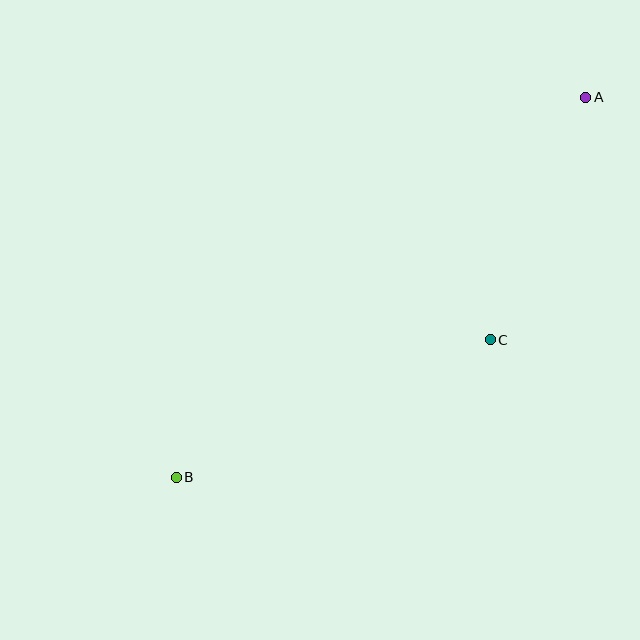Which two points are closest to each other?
Points A and C are closest to each other.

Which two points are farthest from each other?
Points A and B are farthest from each other.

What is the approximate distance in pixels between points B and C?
The distance between B and C is approximately 343 pixels.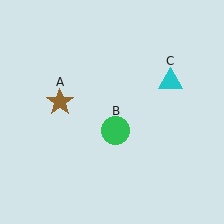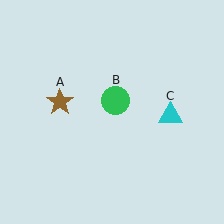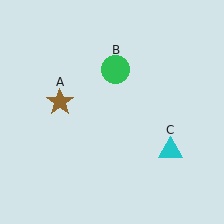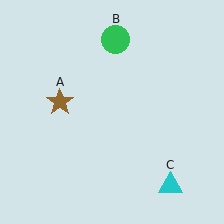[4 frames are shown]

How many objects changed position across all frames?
2 objects changed position: green circle (object B), cyan triangle (object C).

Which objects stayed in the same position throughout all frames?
Brown star (object A) remained stationary.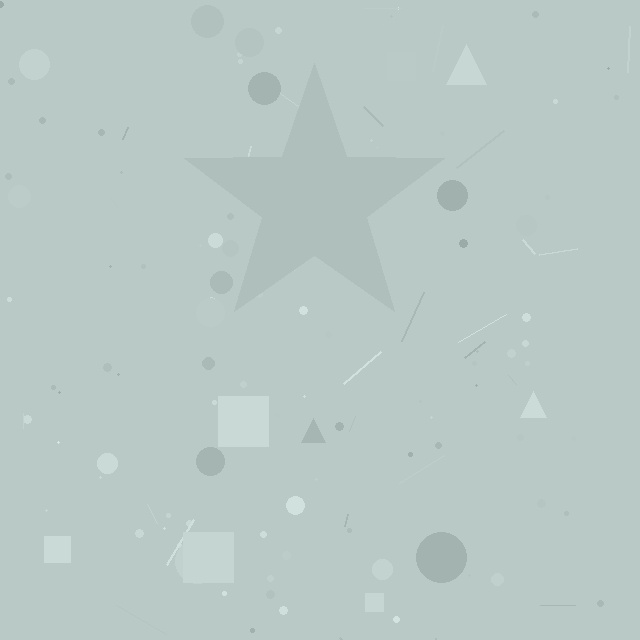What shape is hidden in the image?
A star is hidden in the image.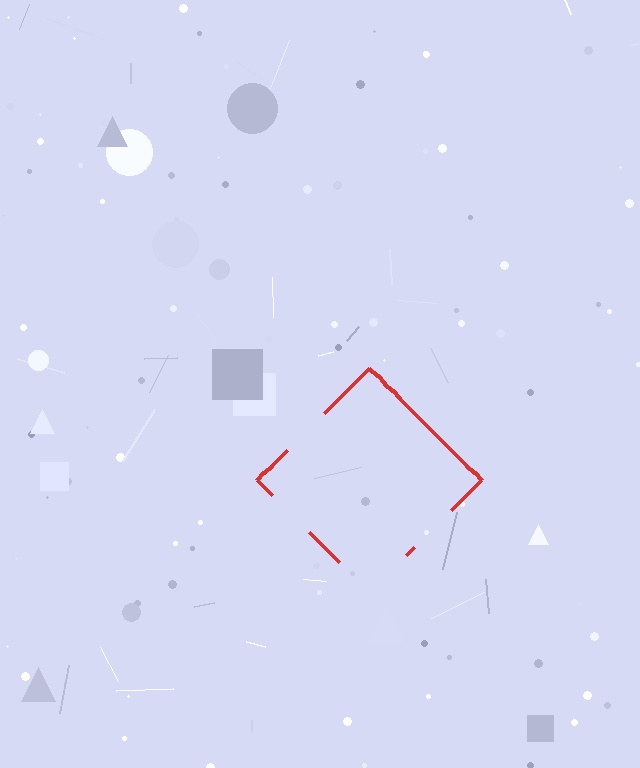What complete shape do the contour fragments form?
The contour fragments form a diamond.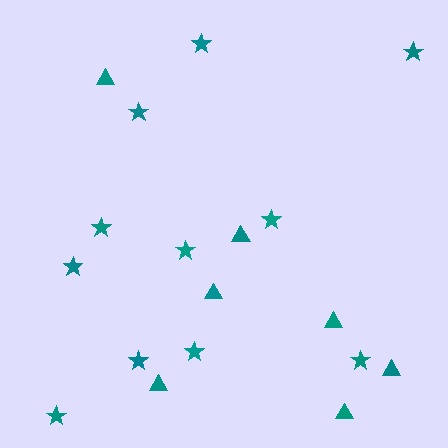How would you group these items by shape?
There are 2 groups: one group of triangles (7) and one group of stars (11).